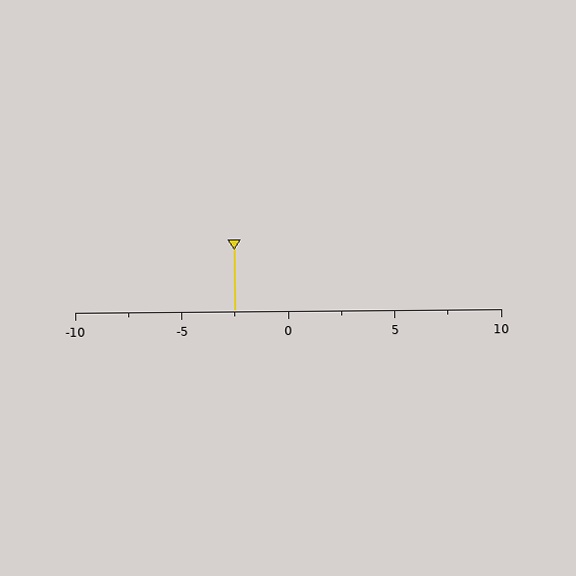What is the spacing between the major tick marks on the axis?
The major ticks are spaced 5 apart.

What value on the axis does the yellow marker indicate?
The marker indicates approximately -2.5.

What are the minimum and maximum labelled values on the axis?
The axis runs from -10 to 10.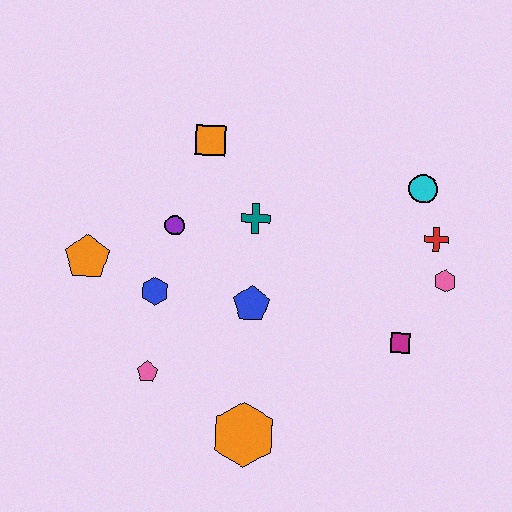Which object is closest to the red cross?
The pink hexagon is closest to the red cross.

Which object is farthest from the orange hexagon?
The cyan circle is farthest from the orange hexagon.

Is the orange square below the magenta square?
No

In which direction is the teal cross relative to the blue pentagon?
The teal cross is above the blue pentagon.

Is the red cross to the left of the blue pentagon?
No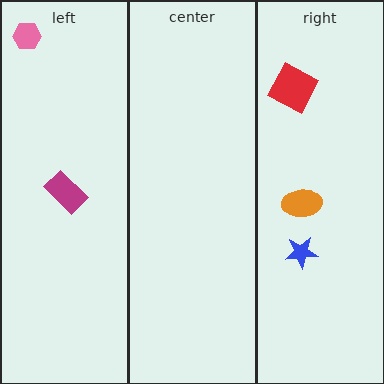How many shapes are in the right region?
3.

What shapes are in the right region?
The blue star, the orange ellipse, the red square.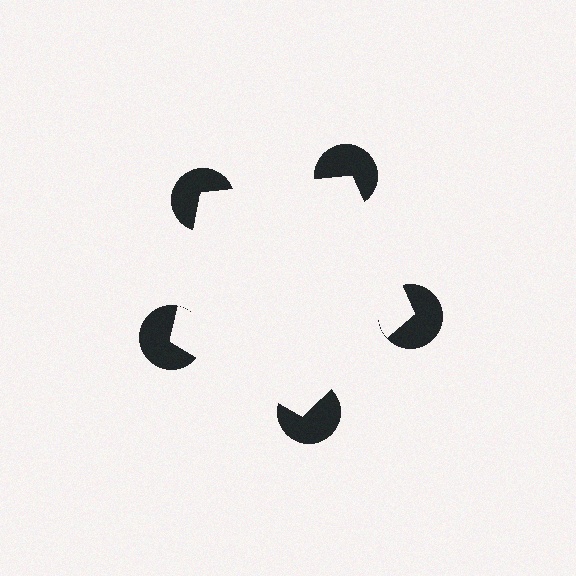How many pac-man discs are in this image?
There are 5 — one at each vertex of the illusory pentagon.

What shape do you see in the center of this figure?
An illusory pentagon — its edges are inferred from the aligned wedge cuts in the pac-man discs, not physically drawn.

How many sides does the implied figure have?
5 sides.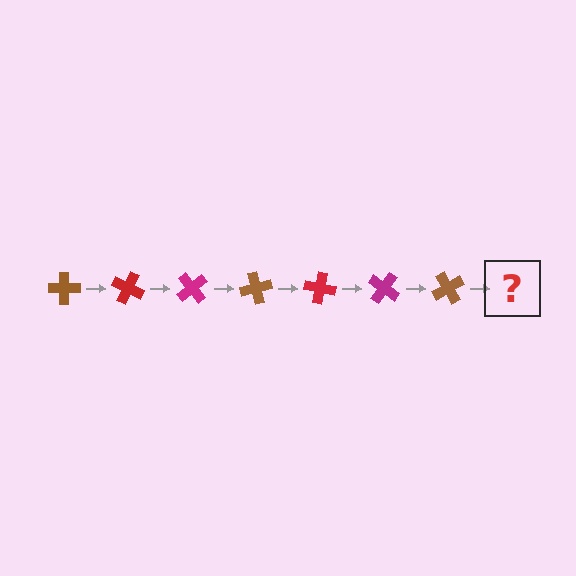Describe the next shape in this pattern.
It should be a red cross, rotated 175 degrees from the start.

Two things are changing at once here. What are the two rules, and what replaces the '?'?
The two rules are that it rotates 25 degrees each step and the color cycles through brown, red, and magenta. The '?' should be a red cross, rotated 175 degrees from the start.